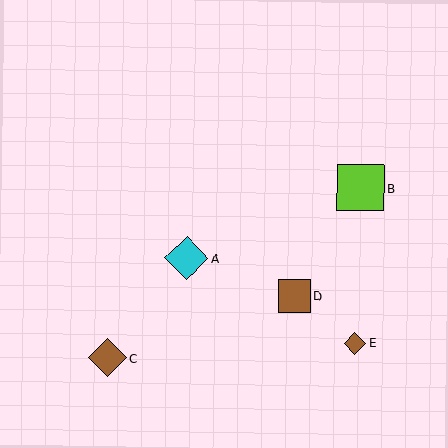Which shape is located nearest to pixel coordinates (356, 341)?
The brown diamond (labeled E) at (355, 343) is nearest to that location.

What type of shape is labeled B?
Shape B is a lime square.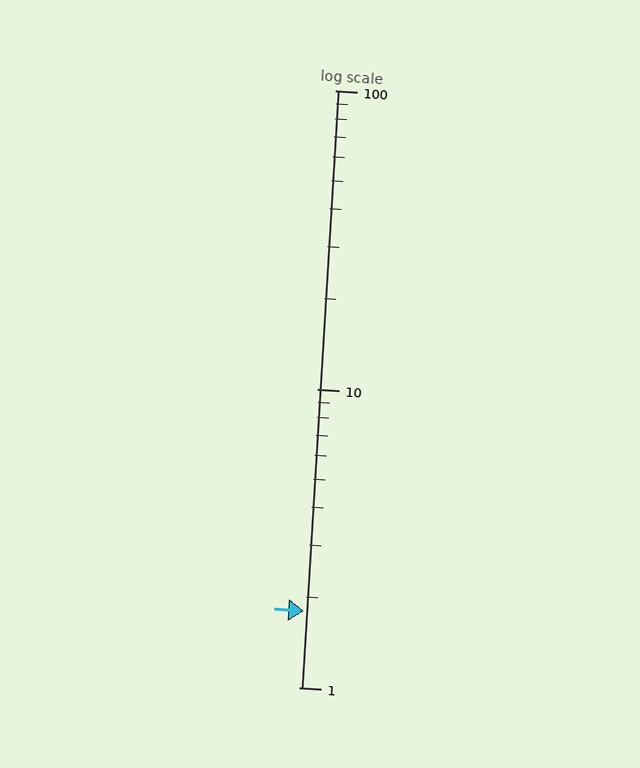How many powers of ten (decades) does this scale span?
The scale spans 2 decades, from 1 to 100.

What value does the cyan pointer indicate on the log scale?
The pointer indicates approximately 1.8.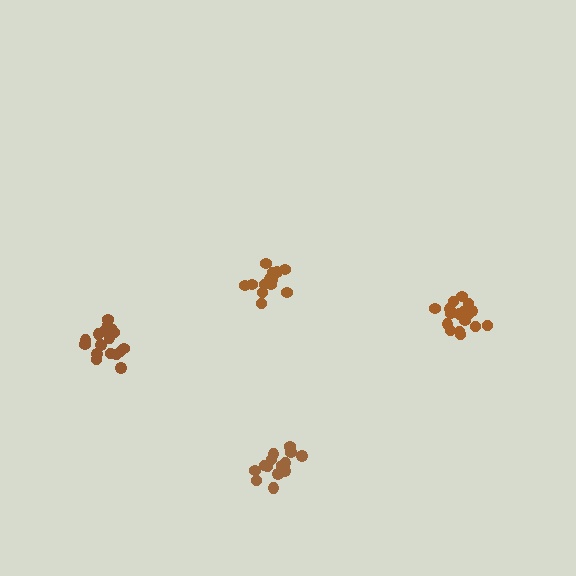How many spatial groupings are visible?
There are 4 spatial groupings.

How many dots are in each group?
Group 1: 14 dots, Group 2: 18 dots, Group 3: 18 dots, Group 4: 16 dots (66 total).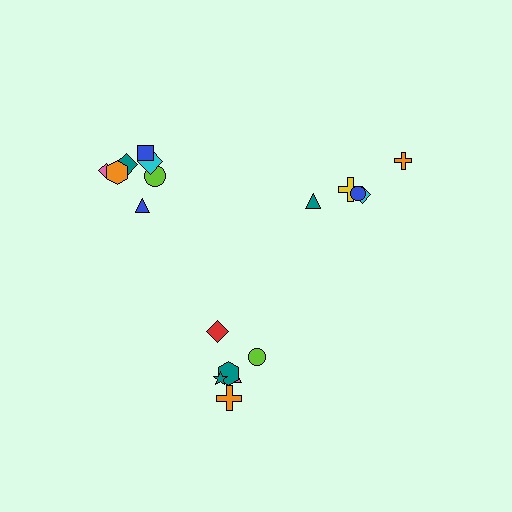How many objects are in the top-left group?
There are 7 objects.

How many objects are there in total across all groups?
There are 18 objects.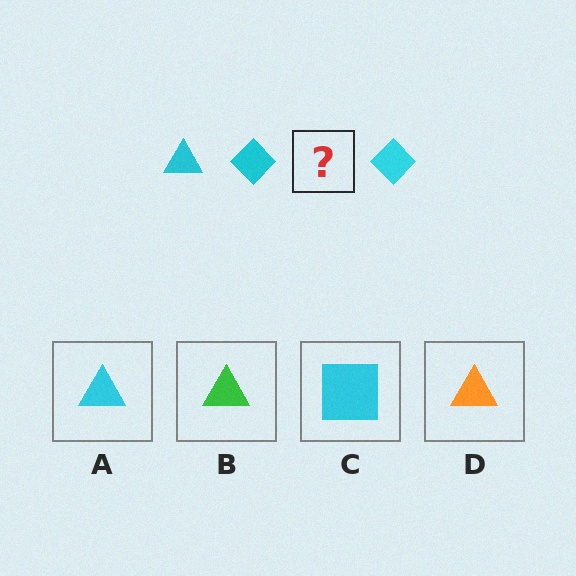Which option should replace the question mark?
Option A.